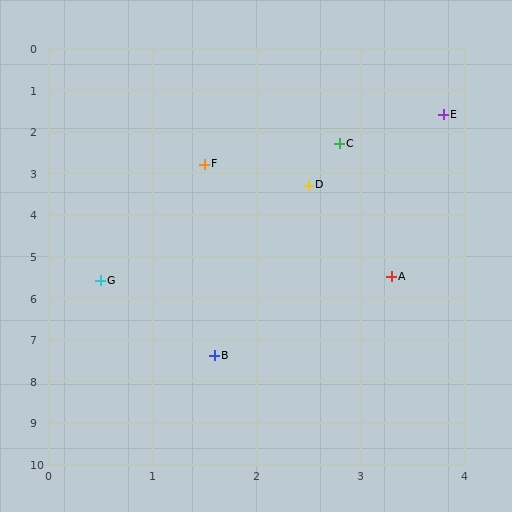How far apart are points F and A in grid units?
Points F and A are about 3.2 grid units apart.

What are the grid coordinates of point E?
Point E is at approximately (3.8, 1.6).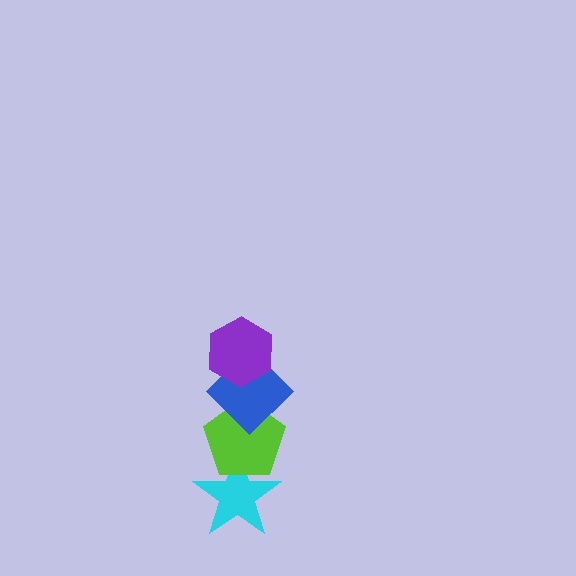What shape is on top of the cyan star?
The lime pentagon is on top of the cyan star.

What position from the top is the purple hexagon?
The purple hexagon is 1st from the top.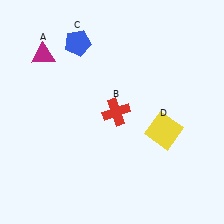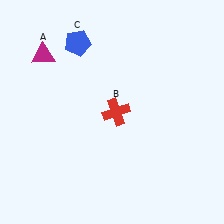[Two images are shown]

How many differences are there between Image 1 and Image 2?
There is 1 difference between the two images.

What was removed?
The yellow square (D) was removed in Image 2.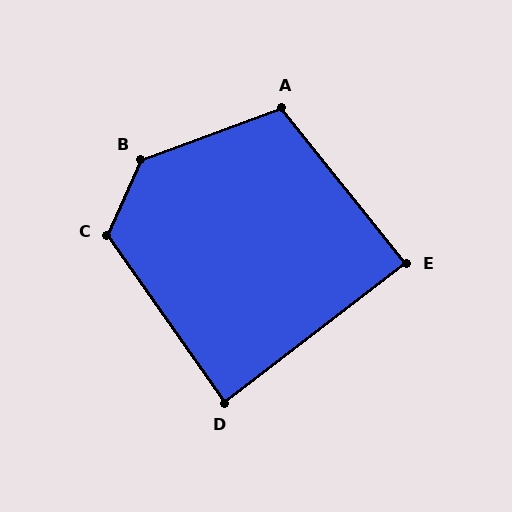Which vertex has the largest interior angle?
B, at approximately 134 degrees.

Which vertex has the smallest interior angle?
D, at approximately 87 degrees.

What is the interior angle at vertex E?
Approximately 89 degrees (approximately right).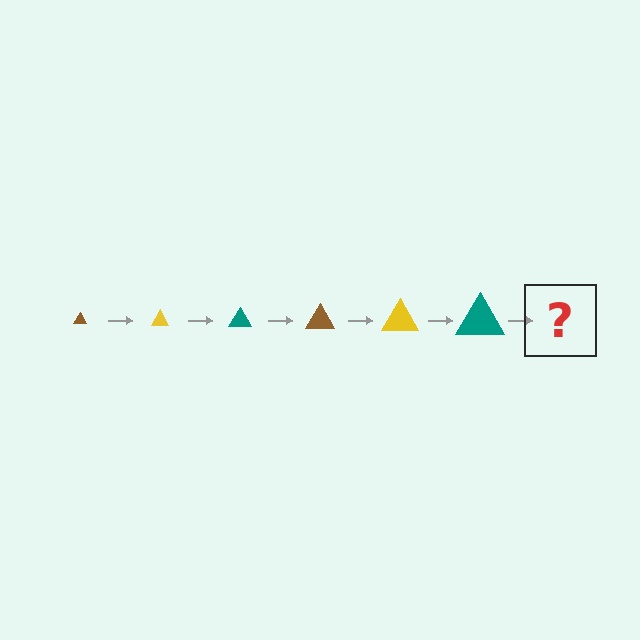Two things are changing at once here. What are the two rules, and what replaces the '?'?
The two rules are that the triangle grows larger each step and the color cycles through brown, yellow, and teal. The '?' should be a brown triangle, larger than the previous one.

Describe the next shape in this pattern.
It should be a brown triangle, larger than the previous one.